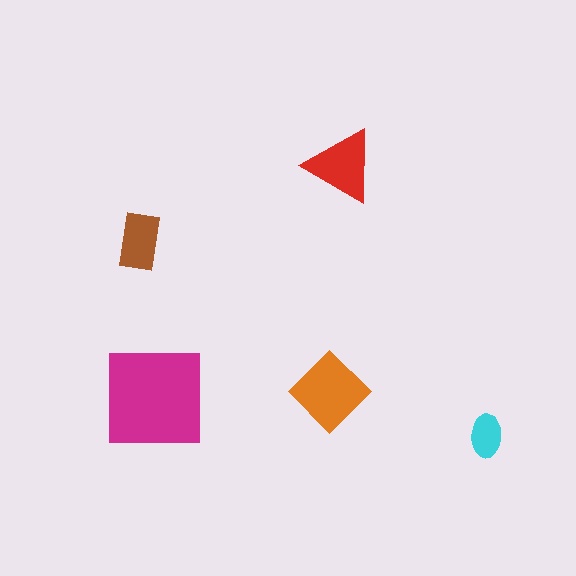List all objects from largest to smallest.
The magenta square, the orange diamond, the red triangle, the brown rectangle, the cyan ellipse.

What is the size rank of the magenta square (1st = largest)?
1st.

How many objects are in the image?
There are 5 objects in the image.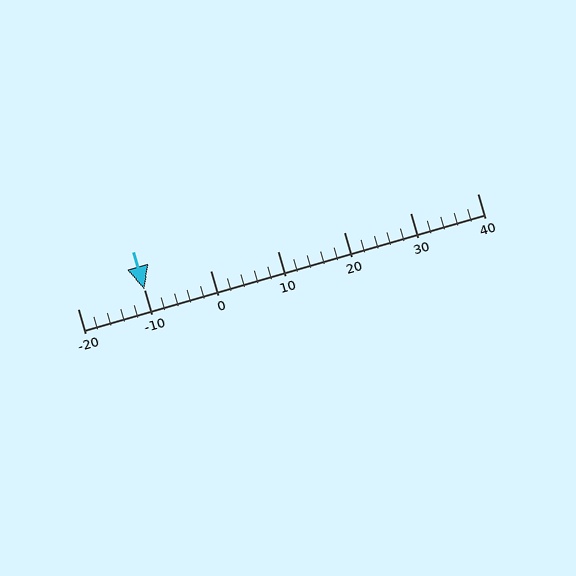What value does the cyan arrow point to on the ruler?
The cyan arrow points to approximately -10.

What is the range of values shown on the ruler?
The ruler shows values from -20 to 40.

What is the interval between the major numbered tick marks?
The major tick marks are spaced 10 units apart.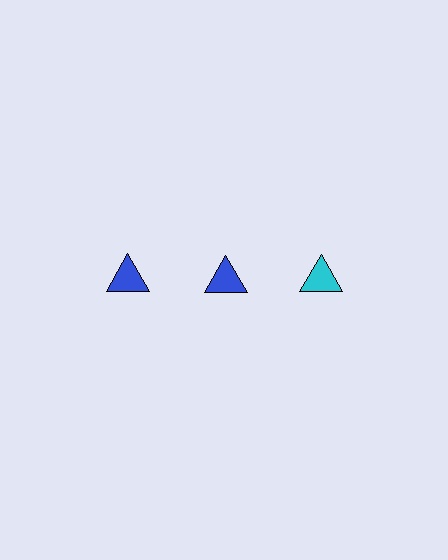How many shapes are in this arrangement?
There are 3 shapes arranged in a grid pattern.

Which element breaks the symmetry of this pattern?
The cyan triangle in the top row, center column breaks the symmetry. All other shapes are blue triangles.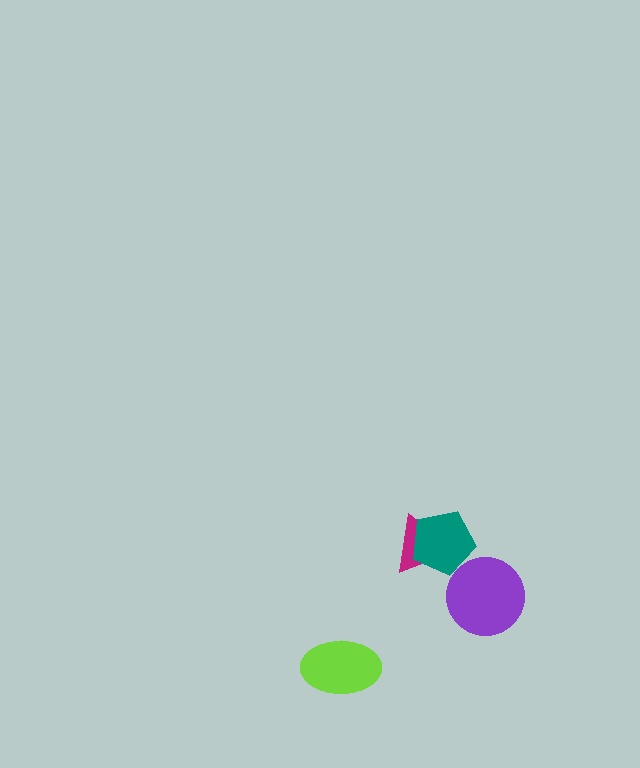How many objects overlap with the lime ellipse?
0 objects overlap with the lime ellipse.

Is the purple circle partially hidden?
No, no other shape covers it.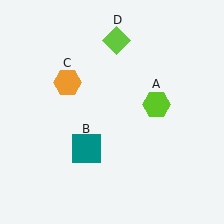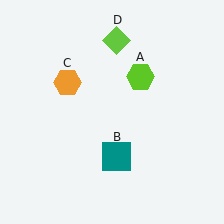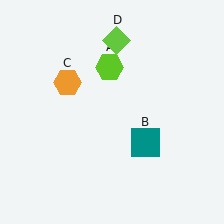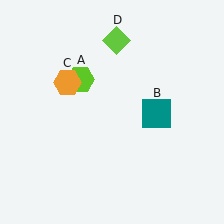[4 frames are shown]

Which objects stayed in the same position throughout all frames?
Orange hexagon (object C) and lime diamond (object D) remained stationary.